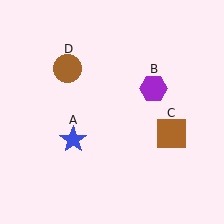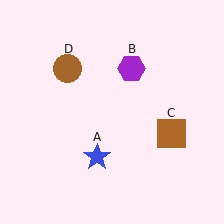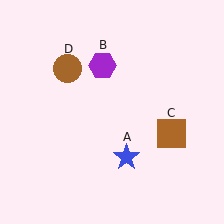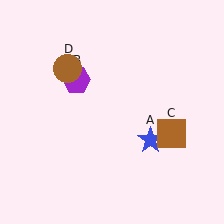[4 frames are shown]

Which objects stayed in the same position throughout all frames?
Brown square (object C) and brown circle (object D) remained stationary.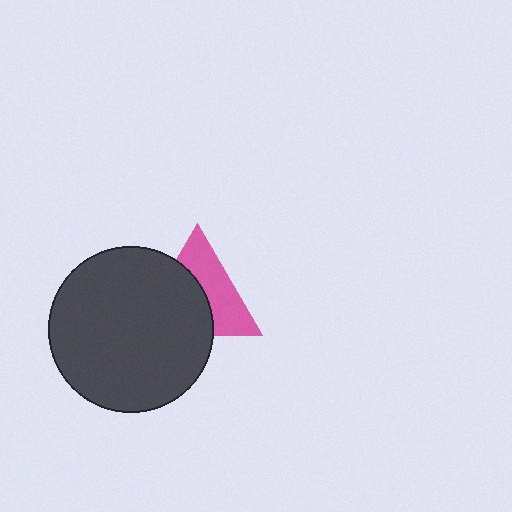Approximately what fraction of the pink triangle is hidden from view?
Roughly 51% of the pink triangle is hidden behind the dark gray circle.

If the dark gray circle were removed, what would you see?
You would see the complete pink triangle.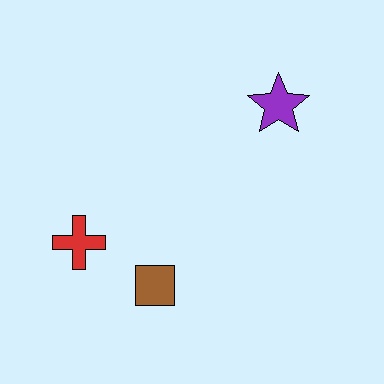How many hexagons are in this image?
There are no hexagons.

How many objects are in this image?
There are 3 objects.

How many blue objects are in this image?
There are no blue objects.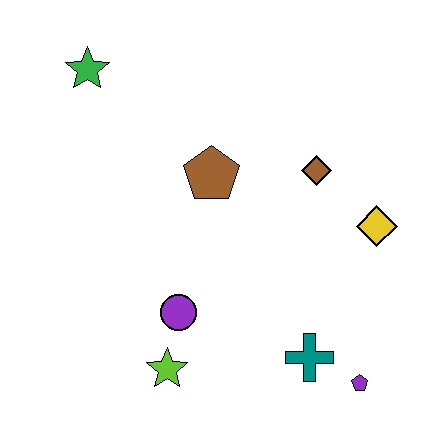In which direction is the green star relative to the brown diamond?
The green star is to the left of the brown diamond.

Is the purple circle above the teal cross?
Yes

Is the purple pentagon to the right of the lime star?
Yes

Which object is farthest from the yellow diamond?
The green star is farthest from the yellow diamond.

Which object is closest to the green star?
The brown pentagon is closest to the green star.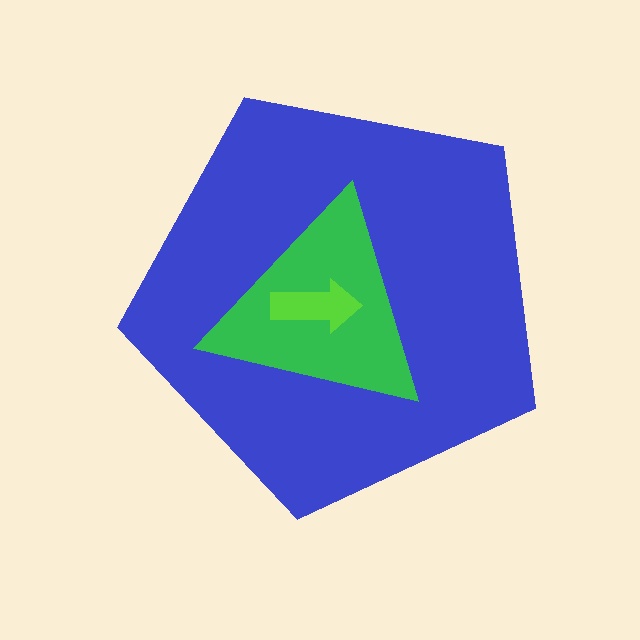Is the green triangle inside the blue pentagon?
Yes.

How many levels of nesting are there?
3.